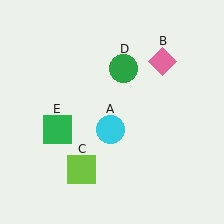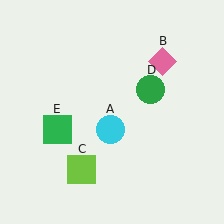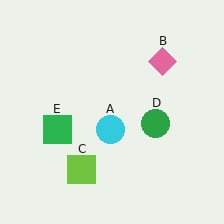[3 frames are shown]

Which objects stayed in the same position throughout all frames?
Cyan circle (object A) and pink diamond (object B) and lime square (object C) and green square (object E) remained stationary.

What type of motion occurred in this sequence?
The green circle (object D) rotated clockwise around the center of the scene.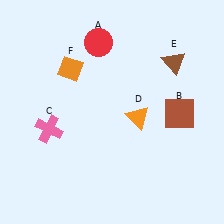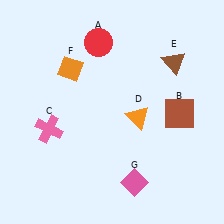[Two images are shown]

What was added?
A pink diamond (G) was added in Image 2.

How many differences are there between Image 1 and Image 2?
There is 1 difference between the two images.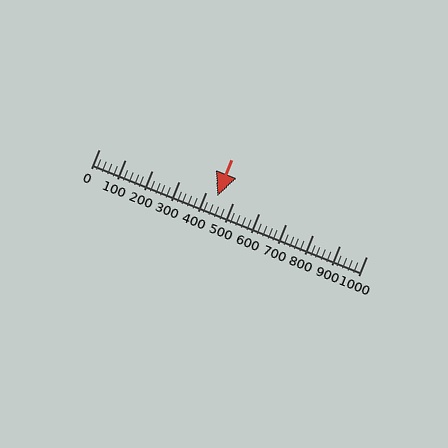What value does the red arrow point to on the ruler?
The red arrow points to approximately 441.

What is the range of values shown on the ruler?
The ruler shows values from 0 to 1000.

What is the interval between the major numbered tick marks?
The major tick marks are spaced 100 units apart.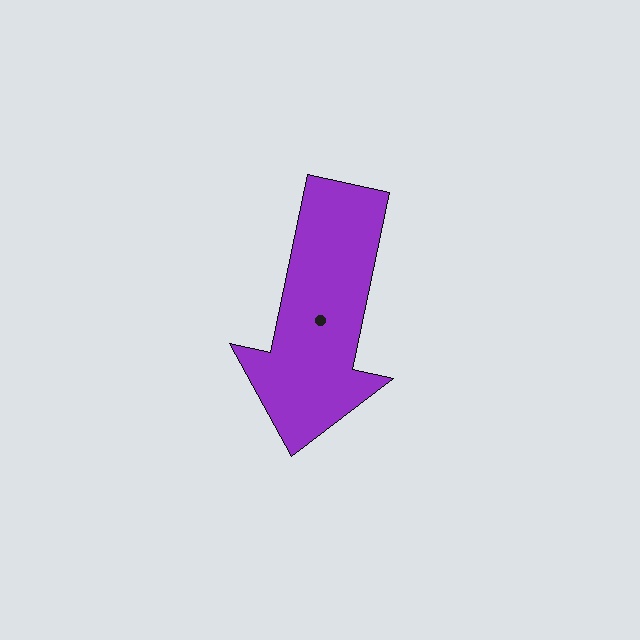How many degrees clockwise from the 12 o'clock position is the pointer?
Approximately 192 degrees.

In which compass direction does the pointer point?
South.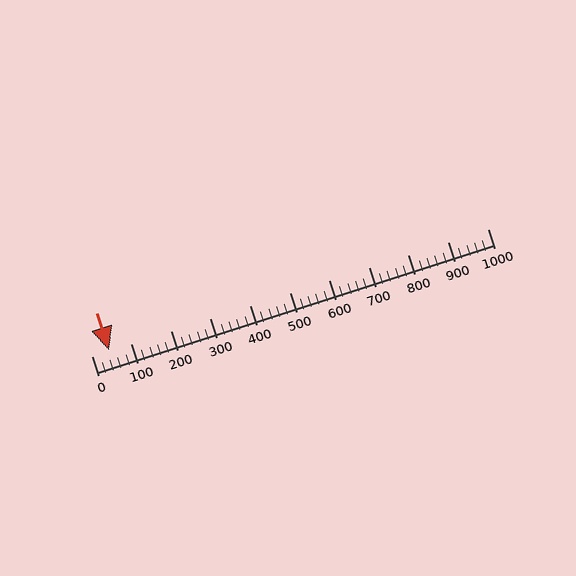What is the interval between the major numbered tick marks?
The major tick marks are spaced 100 units apart.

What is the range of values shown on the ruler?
The ruler shows values from 0 to 1000.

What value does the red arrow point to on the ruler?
The red arrow points to approximately 44.